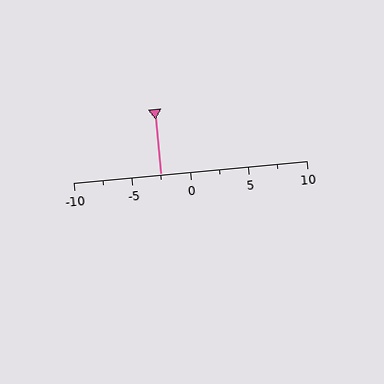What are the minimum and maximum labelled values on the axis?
The axis runs from -10 to 10.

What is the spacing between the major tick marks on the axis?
The major ticks are spaced 5 apart.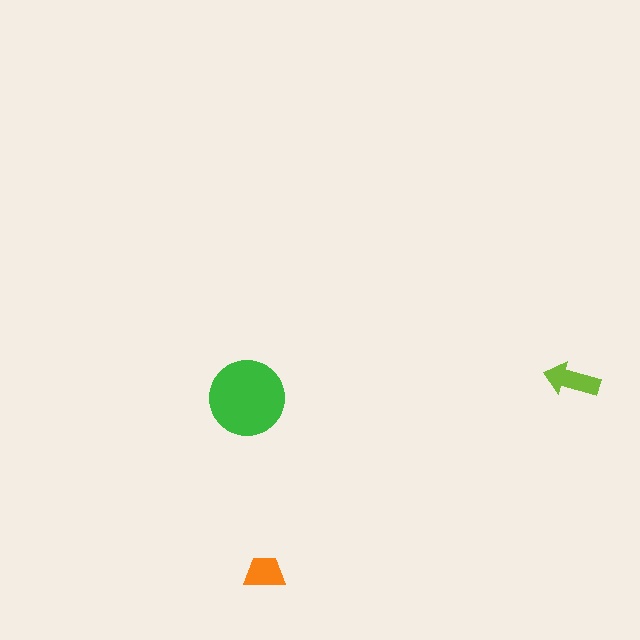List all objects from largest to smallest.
The green circle, the lime arrow, the orange trapezoid.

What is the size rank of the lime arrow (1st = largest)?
2nd.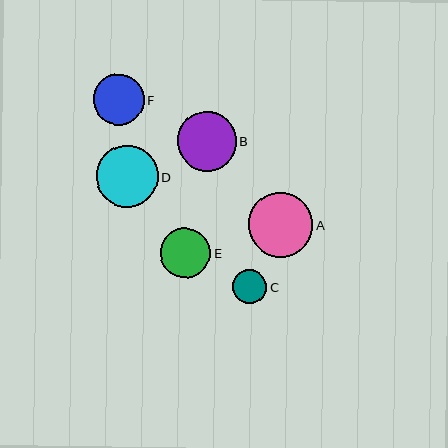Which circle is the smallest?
Circle C is the smallest with a size of approximately 34 pixels.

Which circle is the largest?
Circle A is the largest with a size of approximately 64 pixels.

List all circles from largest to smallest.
From largest to smallest: A, D, B, F, E, C.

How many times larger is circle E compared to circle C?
Circle E is approximately 1.5 times the size of circle C.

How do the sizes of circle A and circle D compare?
Circle A and circle D are approximately the same size.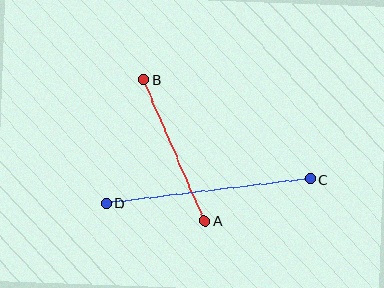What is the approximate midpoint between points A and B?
The midpoint is at approximately (175, 150) pixels.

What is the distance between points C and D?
The distance is approximately 206 pixels.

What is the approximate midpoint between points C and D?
The midpoint is at approximately (208, 191) pixels.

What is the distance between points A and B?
The distance is approximately 154 pixels.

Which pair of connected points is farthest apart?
Points C and D are farthest apart.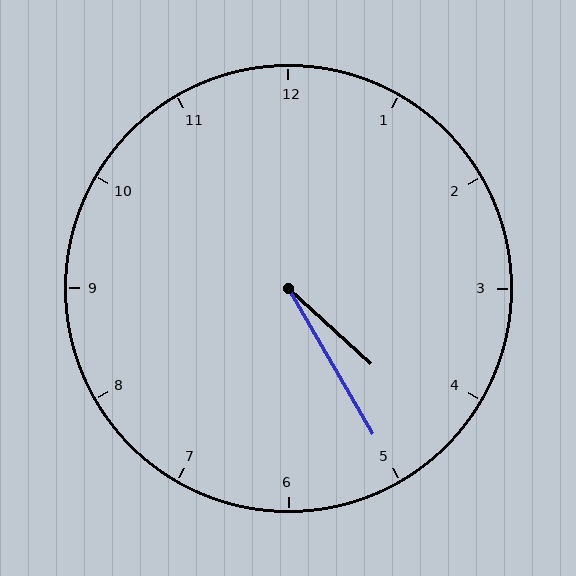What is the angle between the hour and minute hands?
Approximately 18 degrees.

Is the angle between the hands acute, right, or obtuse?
It is acute.